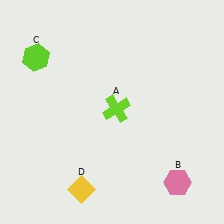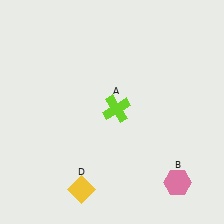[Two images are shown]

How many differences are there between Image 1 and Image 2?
There is 1 difference between the two images.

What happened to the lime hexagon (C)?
The lime hexagon (C) was removed in Image 2. It was in the top-left area of Image 1.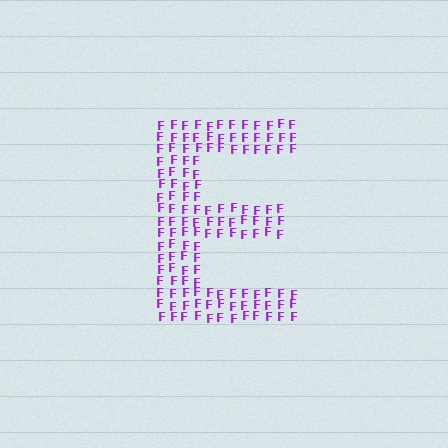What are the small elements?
The small elements are letter F's.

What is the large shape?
The large shape is the letter E.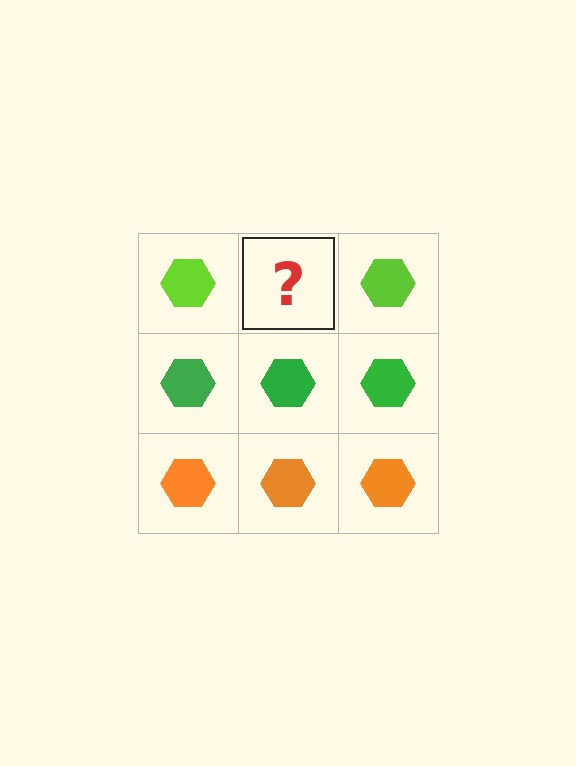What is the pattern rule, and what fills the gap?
The rule is that each row has a consistent color. The gap should be filled with a lime hexagon.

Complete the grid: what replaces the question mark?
The question mark should be replaced with a lime hexagon.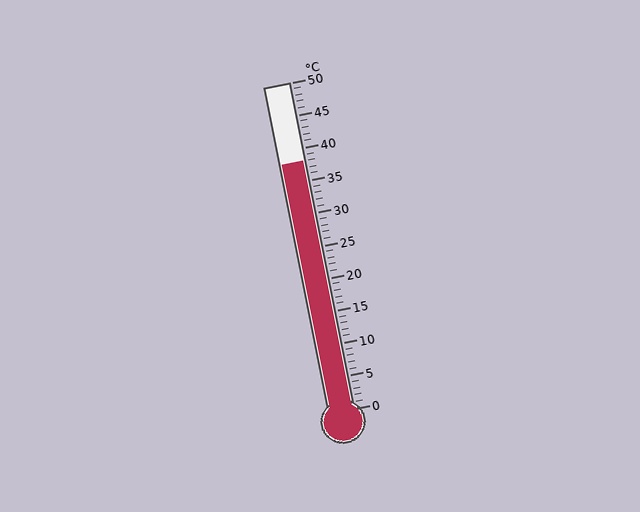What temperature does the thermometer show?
The thermometer shows approximately 38°C.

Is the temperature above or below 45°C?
The temperature is below 45°C.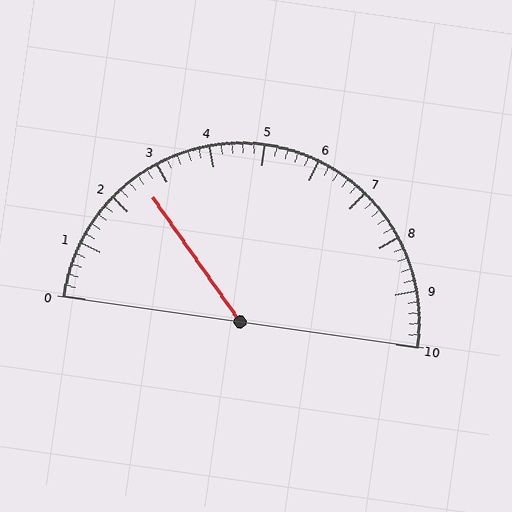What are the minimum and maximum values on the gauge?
The gauge ranges from 0 to 10.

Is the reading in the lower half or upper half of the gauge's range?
The reading is in the lower half of the range (0 to 10).